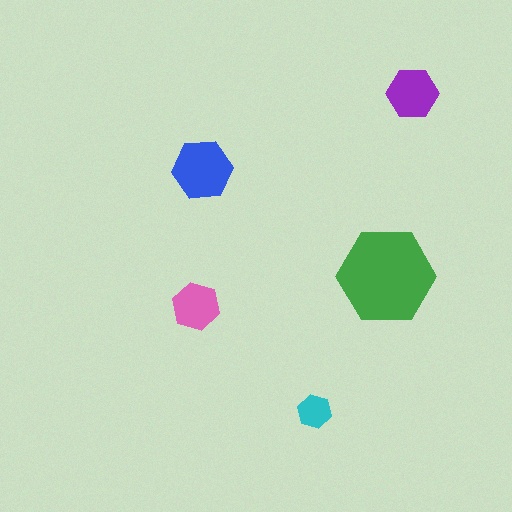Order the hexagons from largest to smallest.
the green one, the blue one, the purple one, the pink one, the cyan one.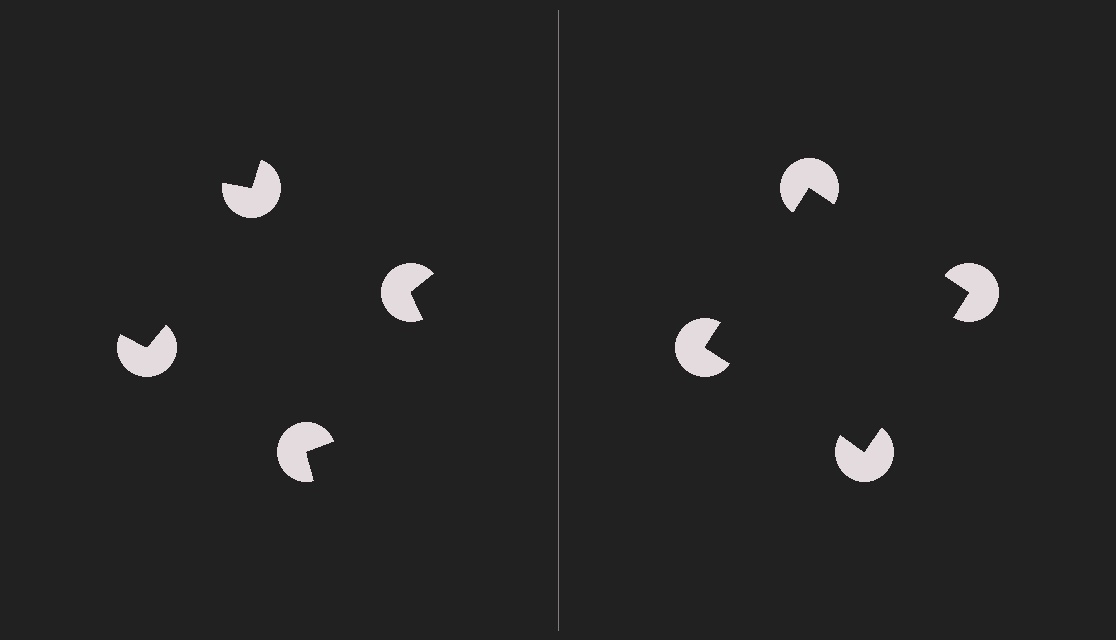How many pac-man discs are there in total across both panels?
8 — 4 on each side.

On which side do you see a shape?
An illusory square appears on the right side. On the left side the wedge cuts are rotated, so no coherent shape forms.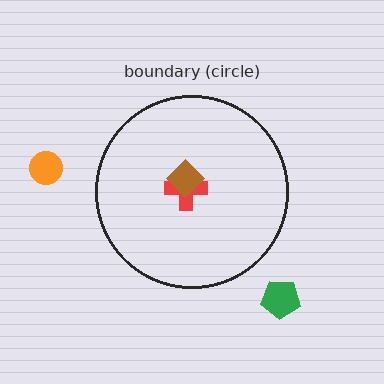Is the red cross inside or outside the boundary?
Inside.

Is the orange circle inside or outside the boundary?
Outside.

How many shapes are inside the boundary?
2 inside, 2 outside.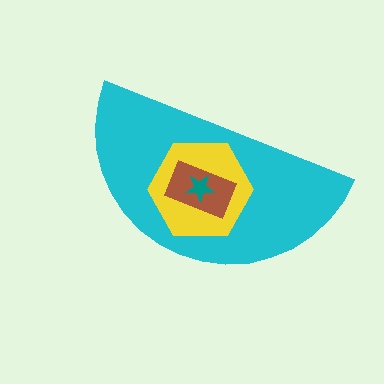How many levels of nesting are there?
4.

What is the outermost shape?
The cyan semicircle.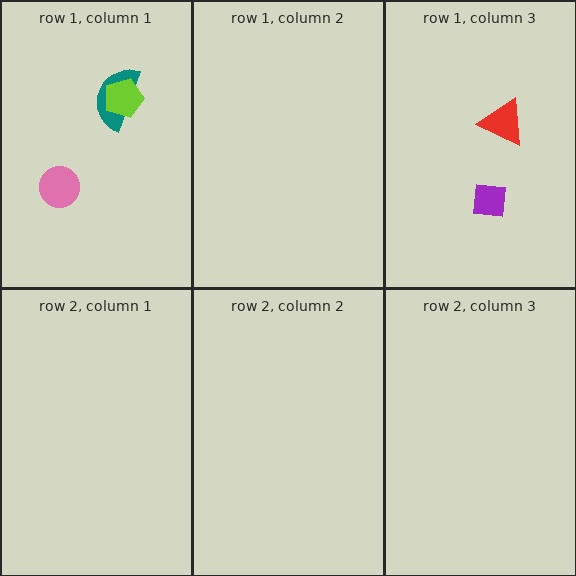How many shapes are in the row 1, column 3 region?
2.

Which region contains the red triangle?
The row 1, column 3 region.